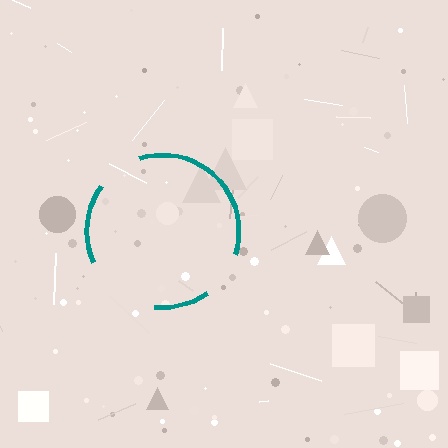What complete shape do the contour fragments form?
The contour fragments form a circle.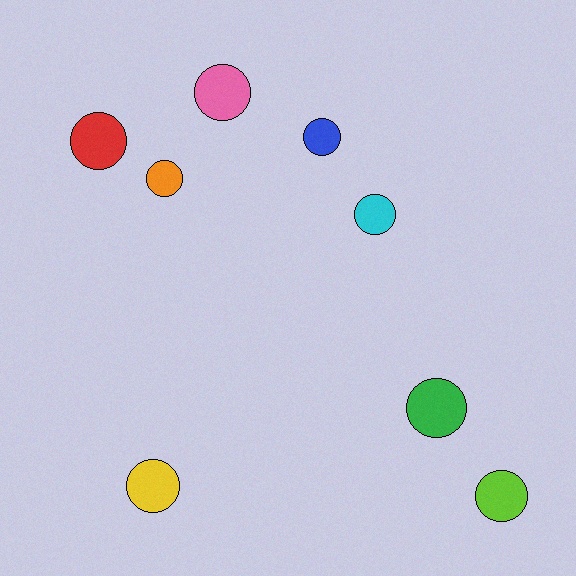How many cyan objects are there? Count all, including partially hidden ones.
There is 1 cyan object.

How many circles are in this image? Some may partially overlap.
There are 8 circles.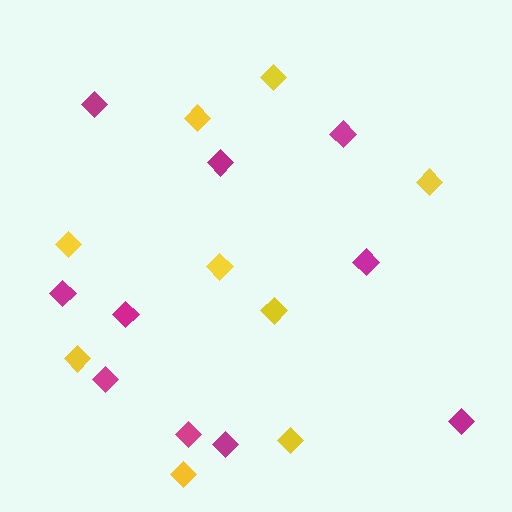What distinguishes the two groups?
There are 2 groups: one group of magenta diamonds (10) and one group of yellow diamonds (9).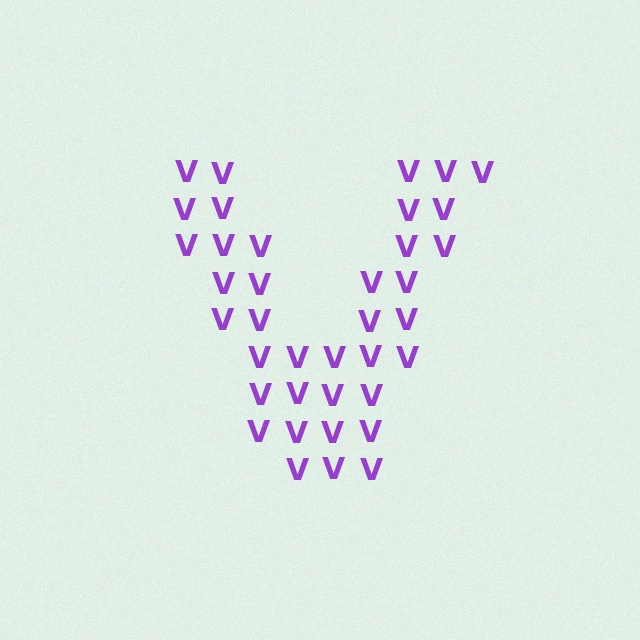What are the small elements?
The small elements are letter V's.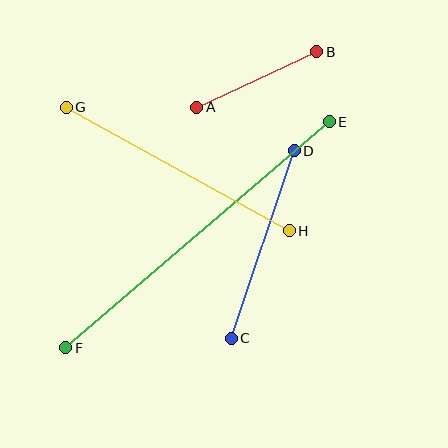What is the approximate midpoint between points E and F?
The midpoint is at approximately (197, 235) pixels.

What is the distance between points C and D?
The distance is approximately 198 pixels.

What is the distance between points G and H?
The distance is approximately 255 pixels.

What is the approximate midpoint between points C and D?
The midpoint is at approximately (263, 245) pixels.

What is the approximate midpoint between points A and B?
The midpoint is at approximately (257, 80) pixels.